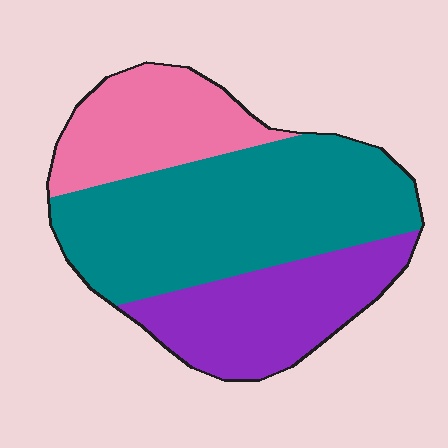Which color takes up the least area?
Pink, at roughly 25%.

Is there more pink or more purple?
Purple.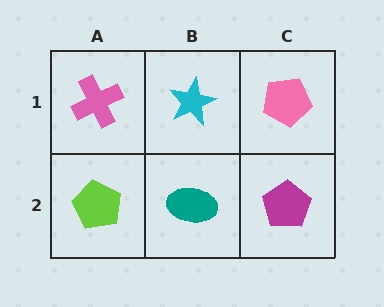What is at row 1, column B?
A cyan star.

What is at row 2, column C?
A magenta pentagon.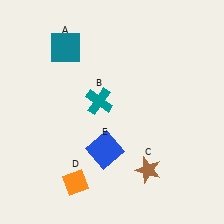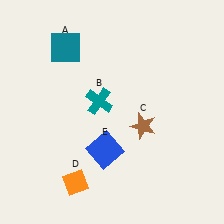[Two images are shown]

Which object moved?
The brown star (C) moved up.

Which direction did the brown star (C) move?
The brown star (C) moved up.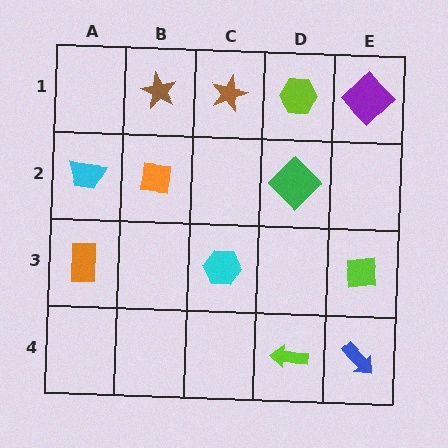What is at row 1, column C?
A brown star.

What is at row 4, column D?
A lime arrow.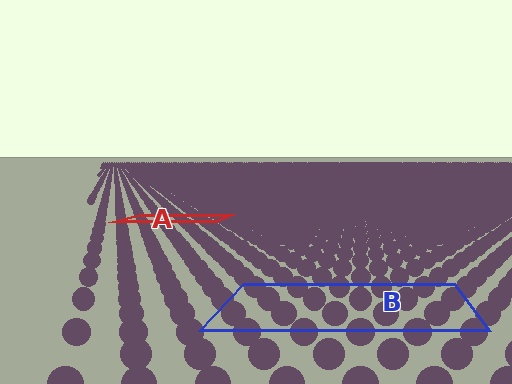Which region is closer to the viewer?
Region B is closer. The texture elements there are larger and more spread out.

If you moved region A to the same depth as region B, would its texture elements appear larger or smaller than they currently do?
They would appear larger. At a closer depth, the same texture elements are projected at a bigger on-screen size.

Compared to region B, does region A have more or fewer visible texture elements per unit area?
Region A has more texture elements per unit area — they are packed more densely because it is farther away.